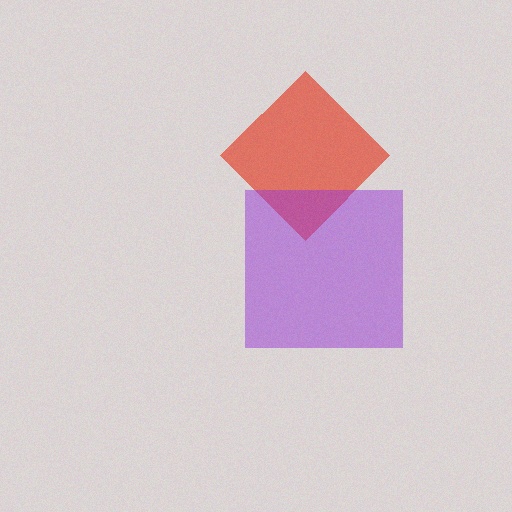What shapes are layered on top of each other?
The layered shapes are: a red diamond, a purple square.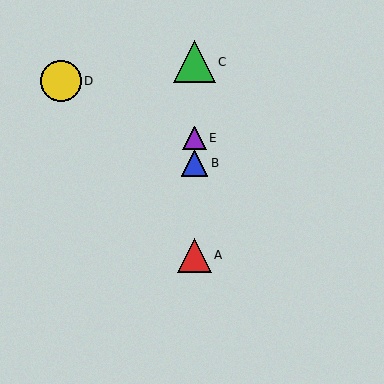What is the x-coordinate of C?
Object C is at x≈194.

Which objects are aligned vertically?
Objects A, B, C, E are aligned vertically.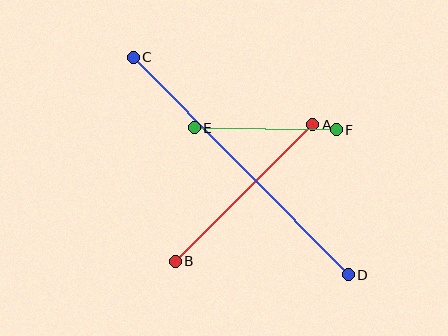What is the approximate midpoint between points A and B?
The midpoint is at approximately (244, 193) pixels.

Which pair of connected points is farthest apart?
Points C and D are farthest apart.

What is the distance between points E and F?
The distance is approximately 142 pixels.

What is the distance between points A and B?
The distance is approximately 194 pixels.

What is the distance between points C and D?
The distance is approximately 306 pixels.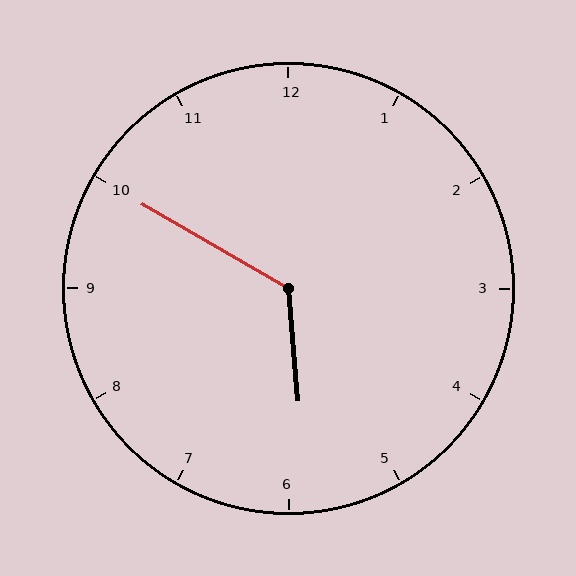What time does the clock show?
5:50.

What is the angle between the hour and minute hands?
Approximately 125 degrees.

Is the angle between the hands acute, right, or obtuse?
It is obtuse.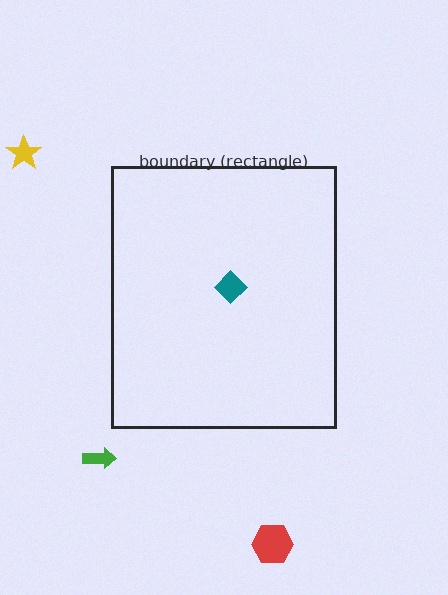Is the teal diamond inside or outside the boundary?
Inside.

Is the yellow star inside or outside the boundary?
Outside.